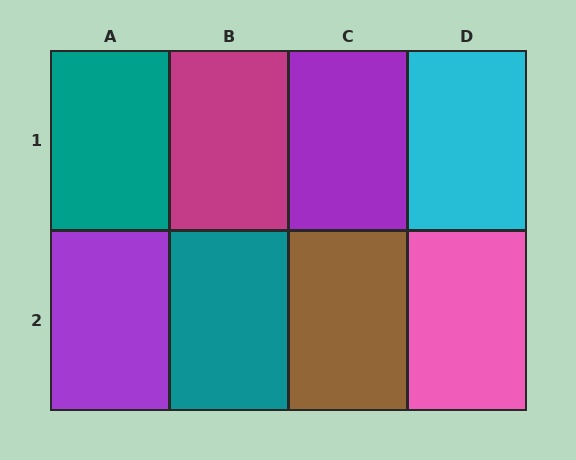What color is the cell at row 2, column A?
Purple.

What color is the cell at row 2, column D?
Pink.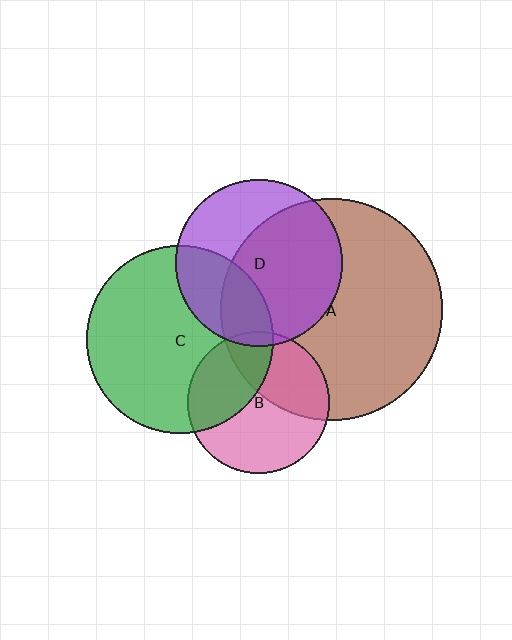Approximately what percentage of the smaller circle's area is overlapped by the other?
Approximately 60%.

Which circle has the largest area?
Circle A (brown).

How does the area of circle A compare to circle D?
Approximately 1.8 times.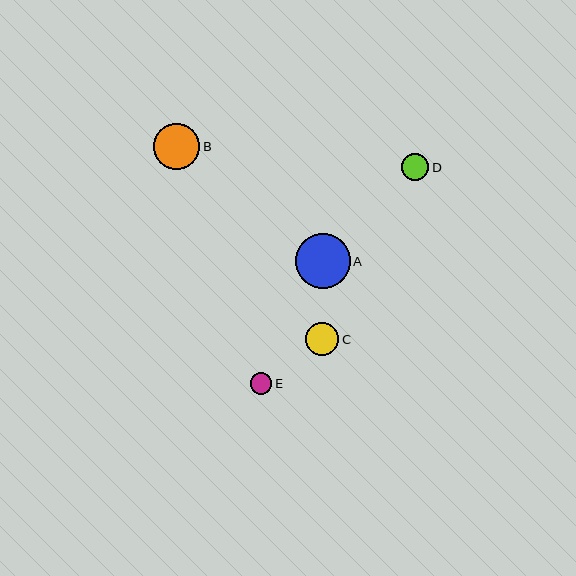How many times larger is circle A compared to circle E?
Circle A is approximately 2.6 times the size of circle E.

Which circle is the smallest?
Circle E is the smallest with a size of approximately 21 pixels.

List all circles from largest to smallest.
From largest to smallest: A, B, C, D, E.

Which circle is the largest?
Circle A is the largest with a size of approximately 55 pixels.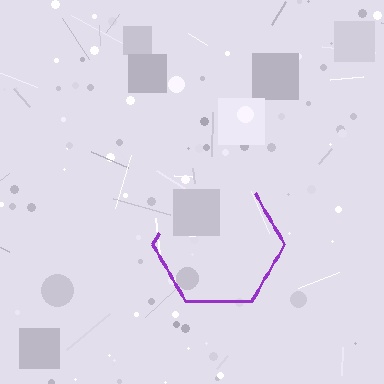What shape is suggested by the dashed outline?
The dashed outline suggests a hexagon.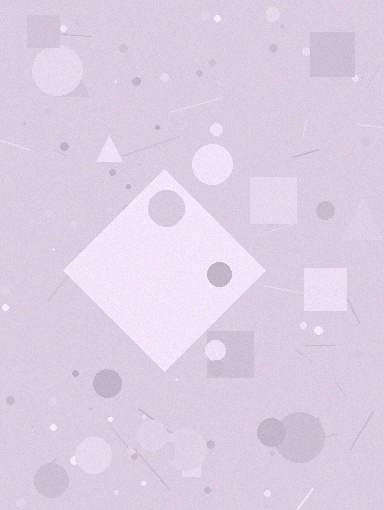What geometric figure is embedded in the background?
A diamond is embedded in the background.